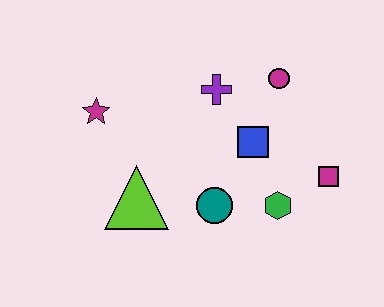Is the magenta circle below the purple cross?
No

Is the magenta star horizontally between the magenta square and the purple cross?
No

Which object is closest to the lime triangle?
The teal circle is closest to the lime triangle.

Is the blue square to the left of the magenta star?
No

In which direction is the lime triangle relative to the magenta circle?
The lime triangle is to the left of the magenta circle.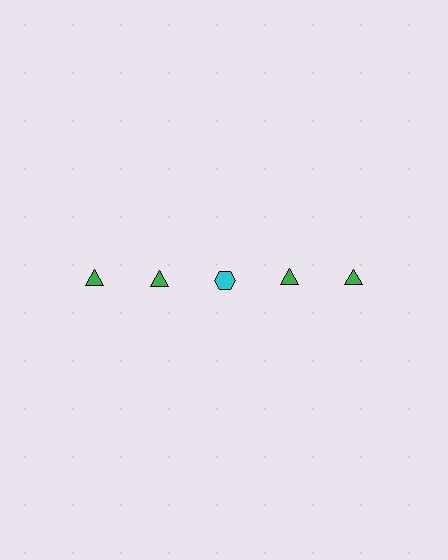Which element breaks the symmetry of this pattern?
The cyan hexagon in the top row, center column breaks the symmetry. All other shapes are green triangles.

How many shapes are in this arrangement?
There are 5 shapes arranged in a grid pattern.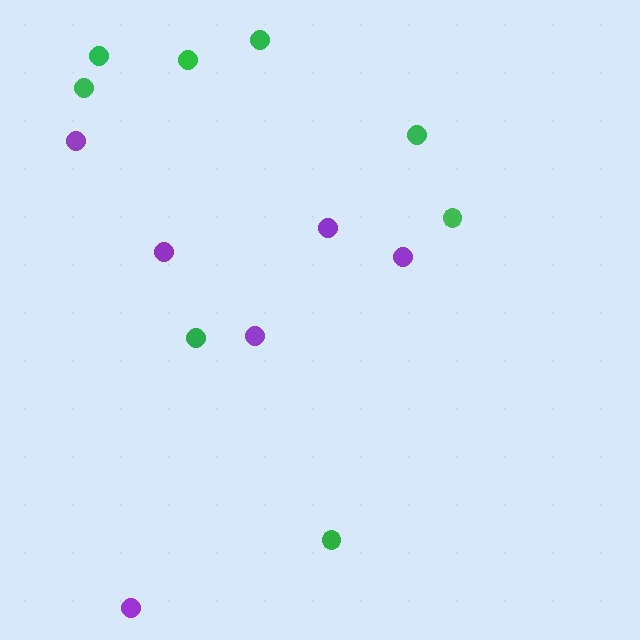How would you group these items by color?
There are 2 groups: one group of purple circles (6) and one group of green circles (8).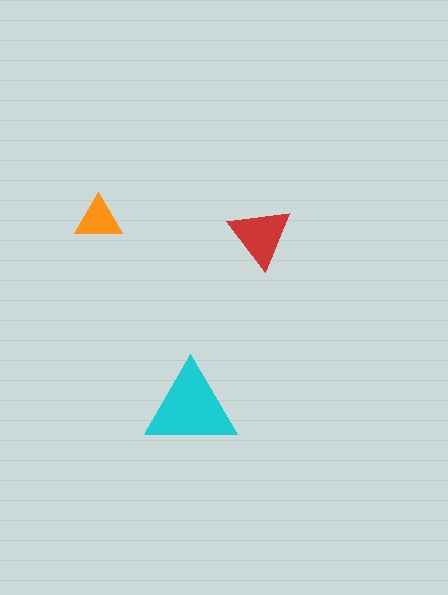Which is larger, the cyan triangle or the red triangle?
The cyan one.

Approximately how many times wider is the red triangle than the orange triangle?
About 1.5 times wider.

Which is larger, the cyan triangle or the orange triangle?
The cyan one.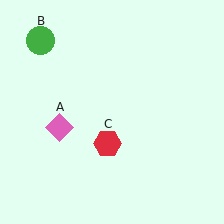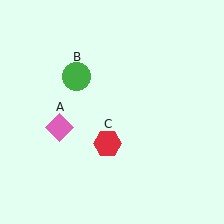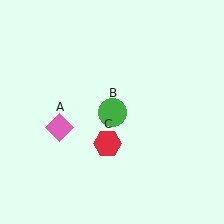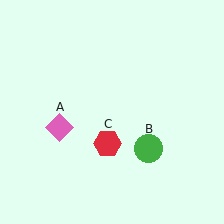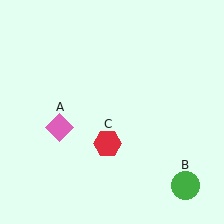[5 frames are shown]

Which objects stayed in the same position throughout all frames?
Pink diamond (object A) and red hexagon (object C) remained stationary.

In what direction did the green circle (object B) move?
The green circle (object B) moved down and to the right.